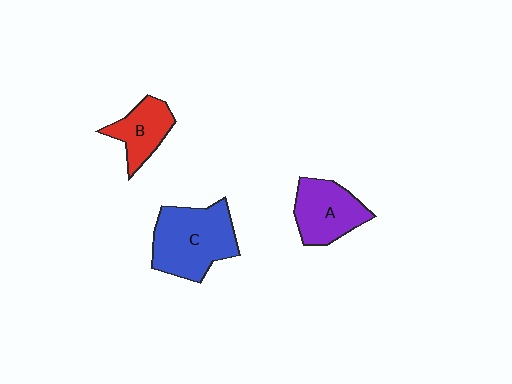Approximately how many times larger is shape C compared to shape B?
Approximately 1.8 times.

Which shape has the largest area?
Shape C (blue).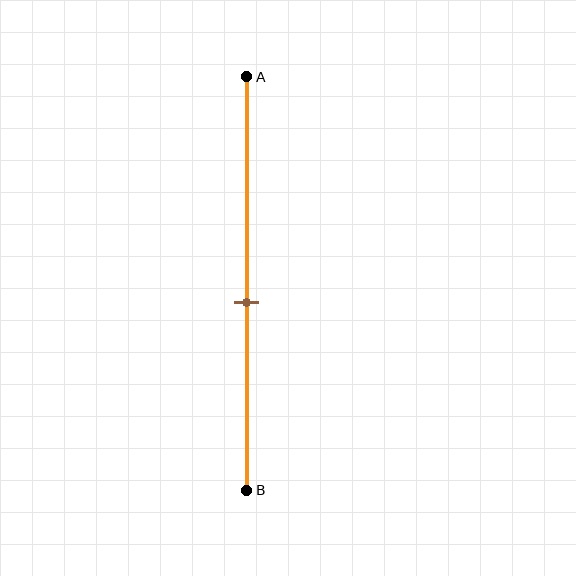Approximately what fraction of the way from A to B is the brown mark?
The brown mark is approximately 55% of the way from A to B.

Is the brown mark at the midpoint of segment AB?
No, the mark is at about 55% from A, not at the 50% midpoint.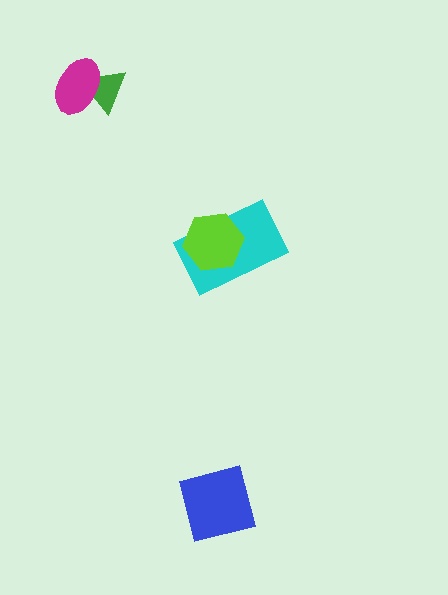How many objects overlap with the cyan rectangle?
1 object overlaps with the cyan rectangle.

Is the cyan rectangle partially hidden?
Yes, it is partially covered by another shape.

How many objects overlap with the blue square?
0 objects overlap with the blue square.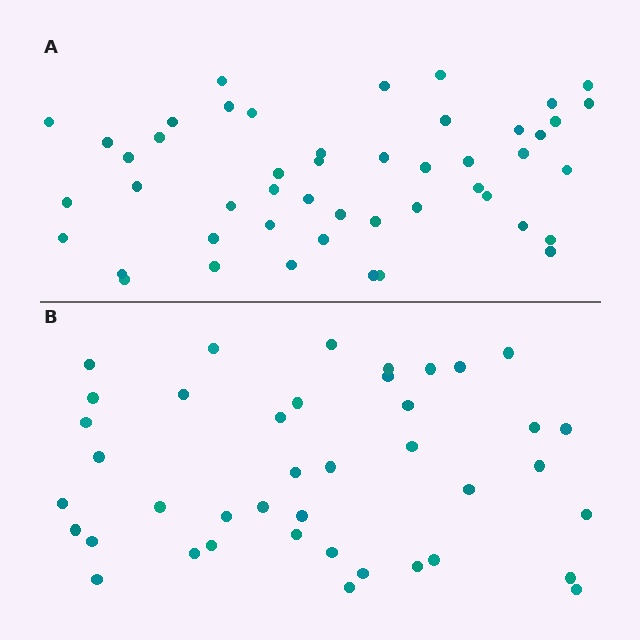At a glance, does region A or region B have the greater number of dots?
Region A (the top region) has more dots.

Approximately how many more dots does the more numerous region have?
Region A has roughly 8 or so more dots than region B.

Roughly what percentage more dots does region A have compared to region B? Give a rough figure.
About 15% more.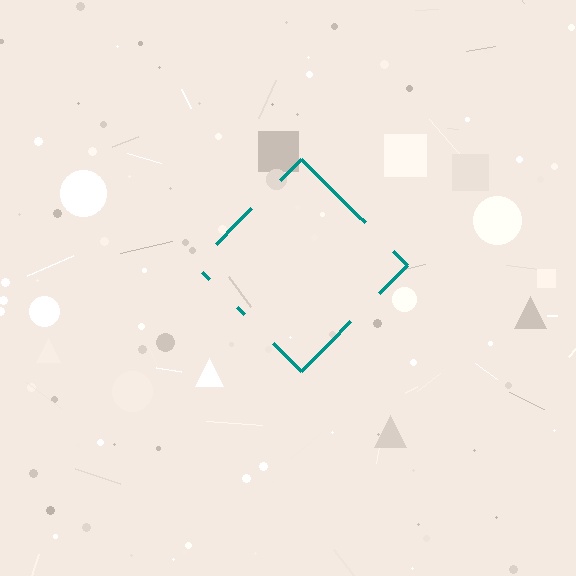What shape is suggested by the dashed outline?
The dashed outline suggests a diamond.